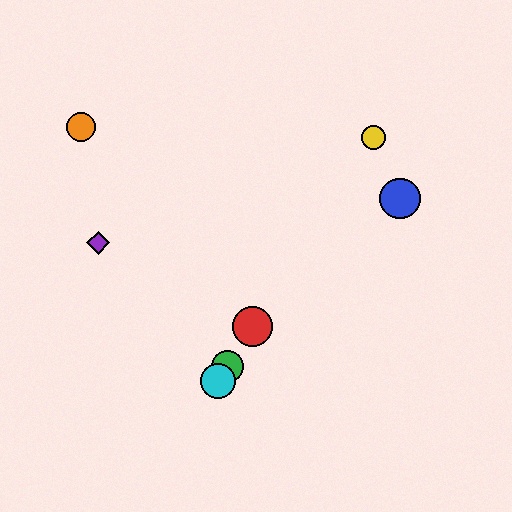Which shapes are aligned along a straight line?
The red circle, the green circle, the yellow circle, the cyan circle are aligned along a straight line.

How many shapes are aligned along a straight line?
4 shapes (the red circle, the green circle, the yellow circle, the cyan circle) are aligned along a straight line.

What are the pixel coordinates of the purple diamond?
The purple diamond is at (98, 243).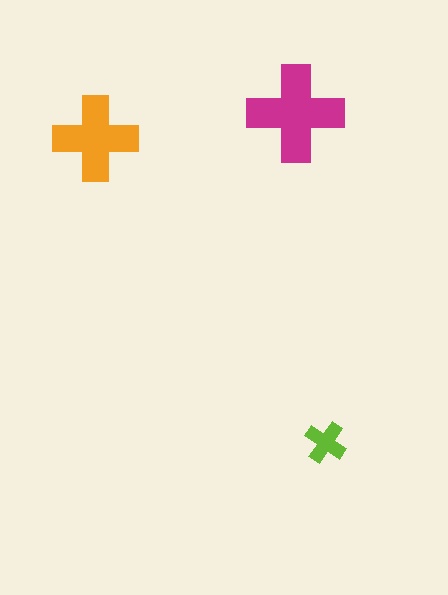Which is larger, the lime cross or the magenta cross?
The magenta one.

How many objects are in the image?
There are 3 objects in the image.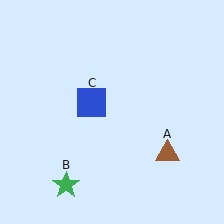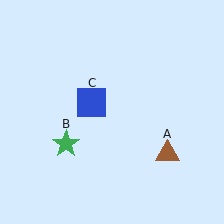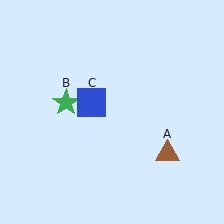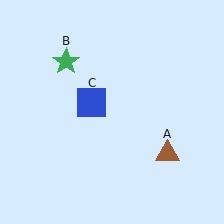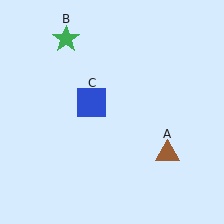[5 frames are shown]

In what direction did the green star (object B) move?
The green star (object B) moved up.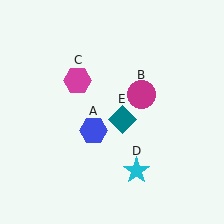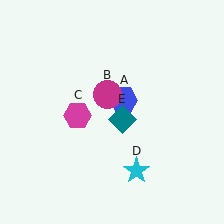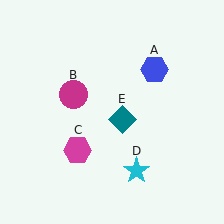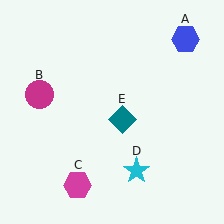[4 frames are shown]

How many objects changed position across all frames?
3 objects changed position: blue hexagon (object A), magenta circle (object B), magenta hexagon (object C).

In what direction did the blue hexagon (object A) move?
The blue hexagon (object A) moved up and to the right.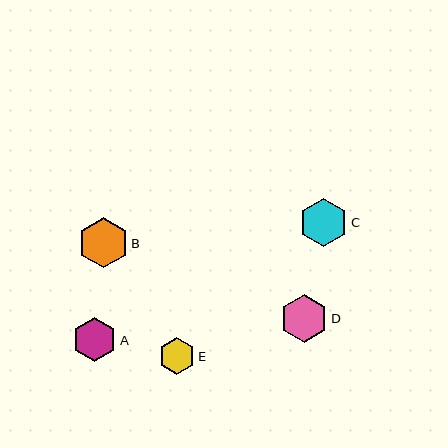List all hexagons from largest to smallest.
From largest to smallest: B, C, D, A, E.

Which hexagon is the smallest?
Hexagon E is the smallest with a size of approximately 36 pixels.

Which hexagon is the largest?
Hexagon B is the largest with a size of approximately 50 pixels.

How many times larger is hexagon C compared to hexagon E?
Hexagon C is approximately 1.3 times the size of hexagon E.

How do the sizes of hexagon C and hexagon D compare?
Hexagon C and hexagon D are approximately the same size.